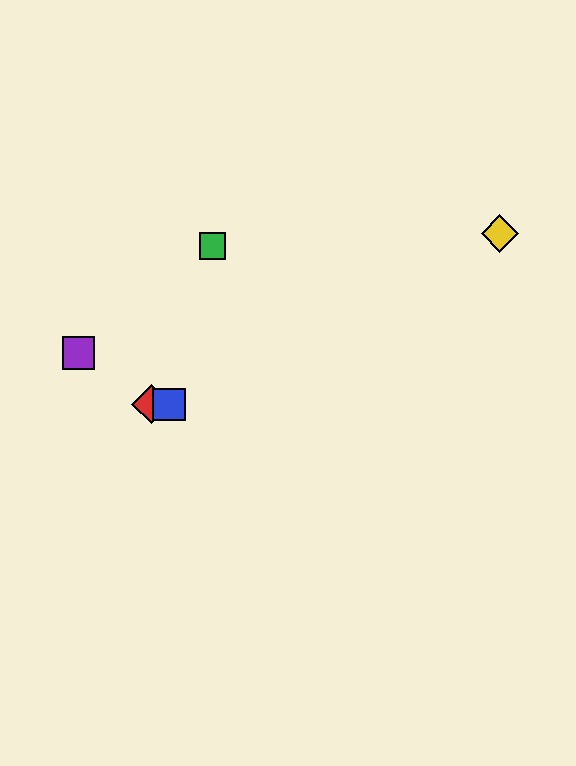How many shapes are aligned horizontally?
2 shapes (the red diamond, the blue square) are aligned horizontally.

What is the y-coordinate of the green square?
The green square is at y≈246.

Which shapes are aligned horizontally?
The red diamond, the blue square are aligned horizontally.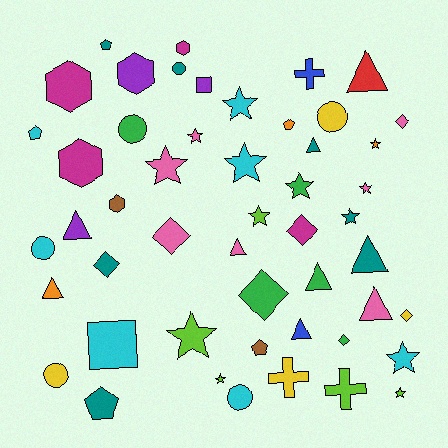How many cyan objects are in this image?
There are 7 cyan objects.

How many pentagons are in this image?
There are 5 pentagons.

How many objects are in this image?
There are 50 objects.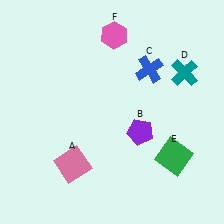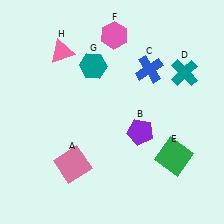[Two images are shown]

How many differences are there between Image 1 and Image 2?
There are 2 differences between the two images.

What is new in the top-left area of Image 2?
A pink triangle (H) was added in the top-left area of Image 2.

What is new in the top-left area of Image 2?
A teal hexagon (G) was added in the top-left area of Image 2.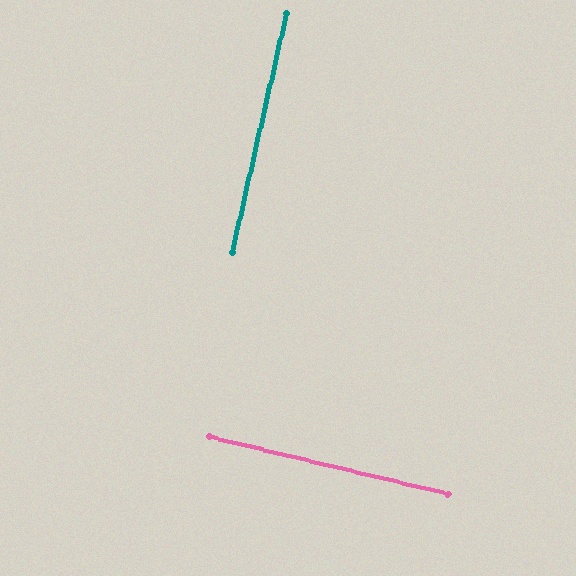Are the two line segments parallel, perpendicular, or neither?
Perpendicular — they meet at approximately 89°.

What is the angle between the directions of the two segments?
Approximately 89 degrees.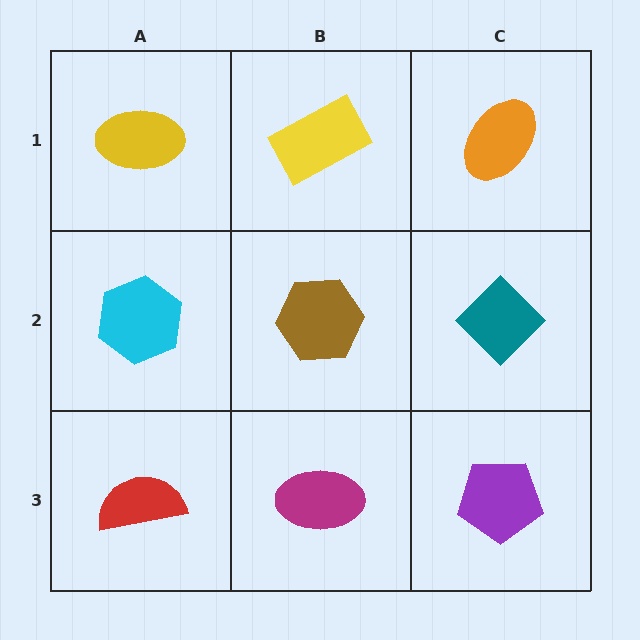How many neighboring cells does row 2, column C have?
3.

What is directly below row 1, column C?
A teal diamond.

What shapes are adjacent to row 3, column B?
A brown hexagon (row 2, column B), a red semicircle (row 3, column A), a purple pentagon (row 3, column C).